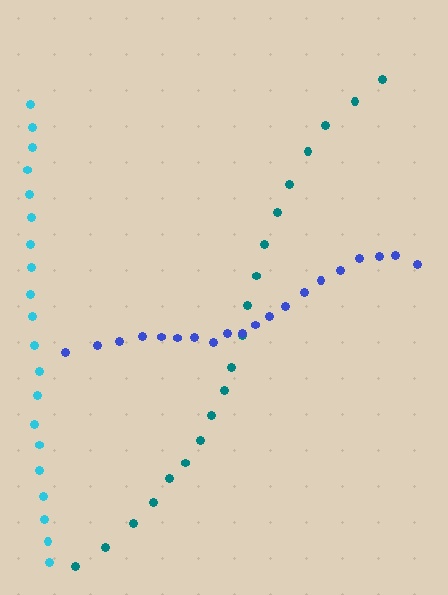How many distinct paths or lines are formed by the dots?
There are 3 distinct paths.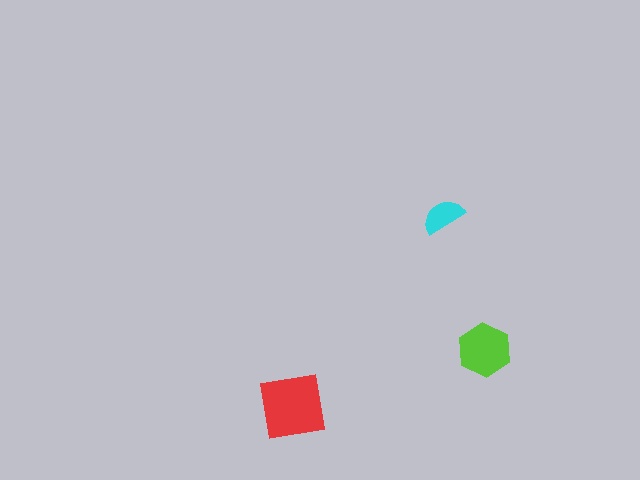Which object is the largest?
The red square.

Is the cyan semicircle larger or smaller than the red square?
Smaller.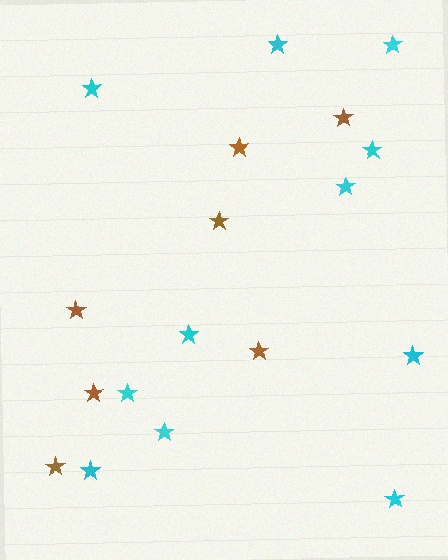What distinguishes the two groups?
There are 2 groups: one group of brown stars (7) and one group of cyan stars (11).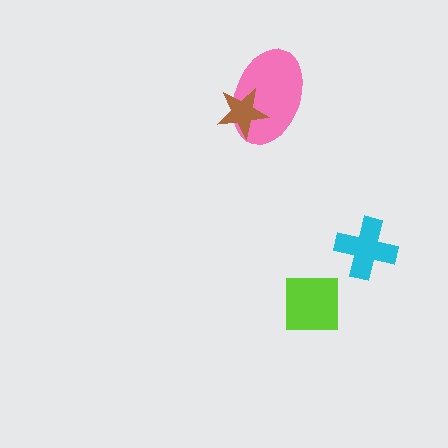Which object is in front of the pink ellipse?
The brown star is in front of the pink ellipse.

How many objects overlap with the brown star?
1 object overlaps with the brown star.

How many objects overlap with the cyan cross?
0 objects overlap with the cyan cross.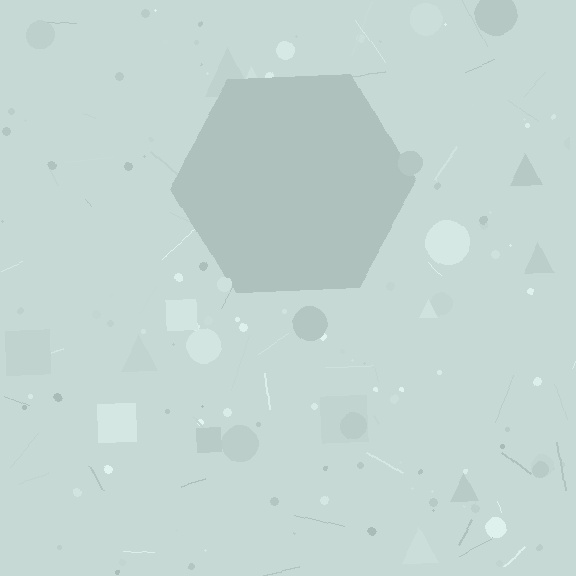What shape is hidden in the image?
A hexagon is hidden in the image.